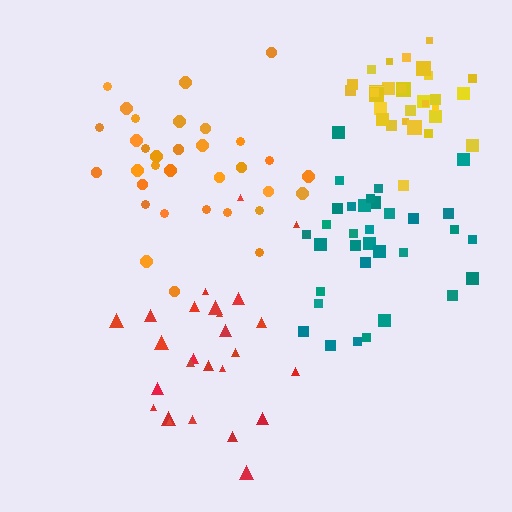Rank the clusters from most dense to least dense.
yellow, teal, orange, red.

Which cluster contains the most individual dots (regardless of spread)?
Teal (34).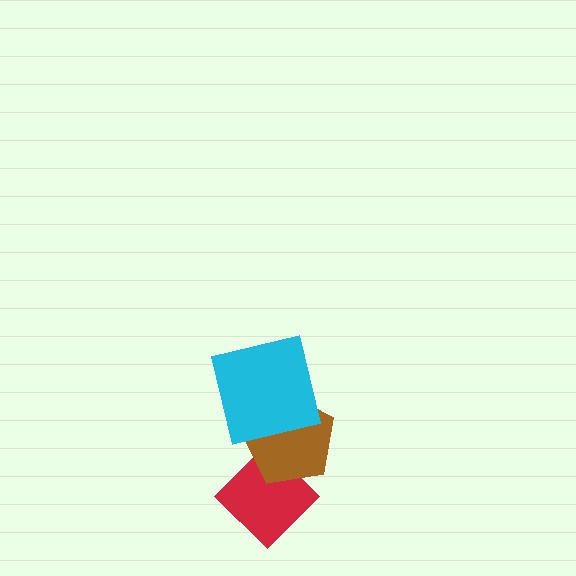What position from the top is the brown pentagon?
The brown pentagon is 2nd from the top.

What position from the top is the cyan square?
The cyan square is 1st from the top.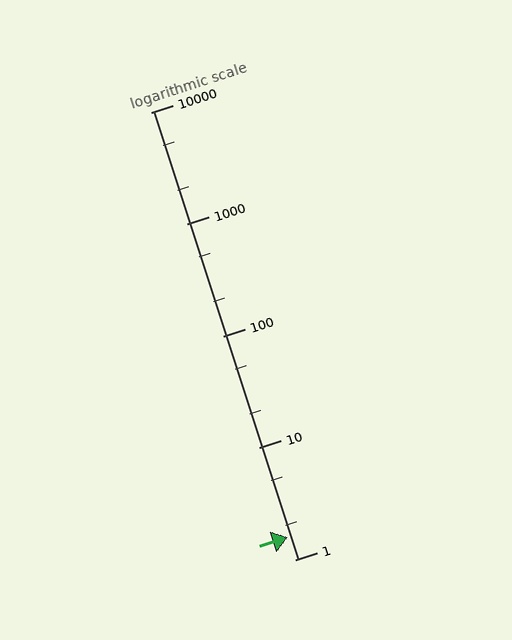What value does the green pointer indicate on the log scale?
The pointer indicates approximately 1.6.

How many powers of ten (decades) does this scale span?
The scale spans 4 decades, from 1 to 10000.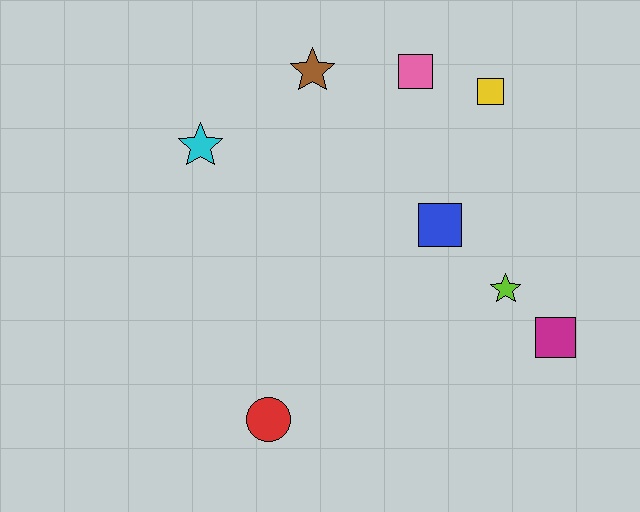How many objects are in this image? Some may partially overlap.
There are 8 objects.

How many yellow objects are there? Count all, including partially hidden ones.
There is 1 yellow object.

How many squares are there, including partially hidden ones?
There are 4 squares.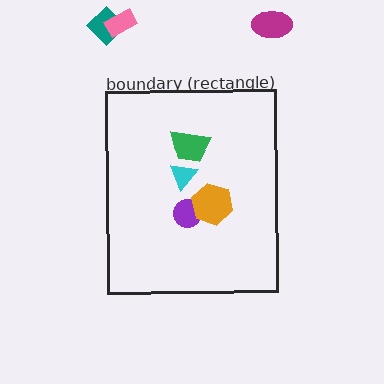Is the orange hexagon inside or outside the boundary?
Inside.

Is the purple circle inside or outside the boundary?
Inside.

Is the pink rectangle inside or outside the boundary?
Outside.